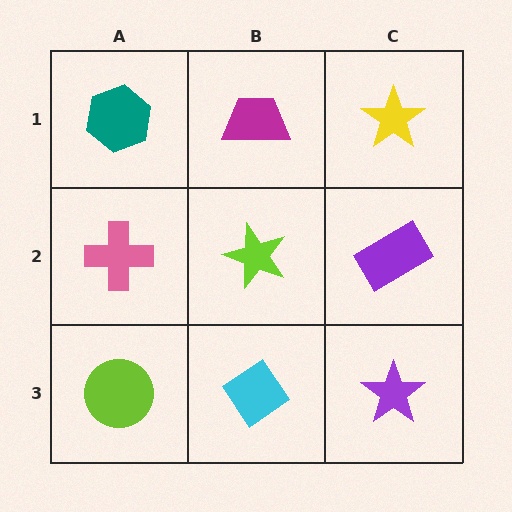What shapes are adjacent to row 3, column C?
A purple rectangle (row 2, column C), a cyan diamond (row 3, column B).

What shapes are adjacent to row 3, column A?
A pink cross (row 2, column A), a cyan diamond (row 3, column B).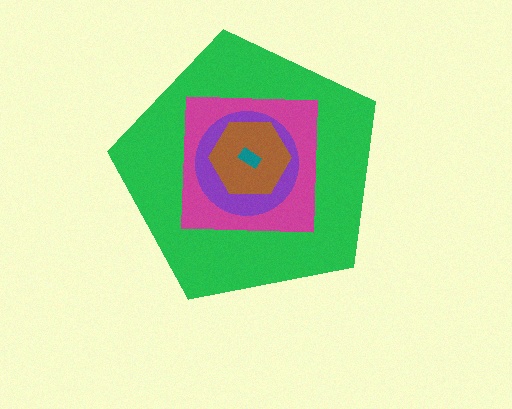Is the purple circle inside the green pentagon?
Yes.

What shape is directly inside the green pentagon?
The magenta square.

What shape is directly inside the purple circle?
The brown hexagon.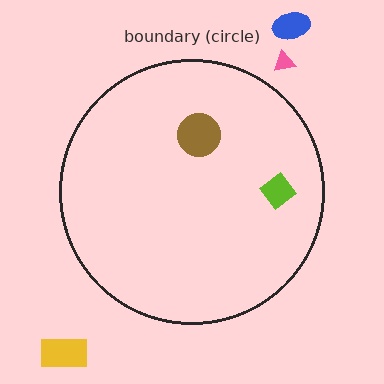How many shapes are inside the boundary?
2 inside, 3 outside.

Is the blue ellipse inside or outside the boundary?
Outside.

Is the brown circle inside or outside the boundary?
Inside.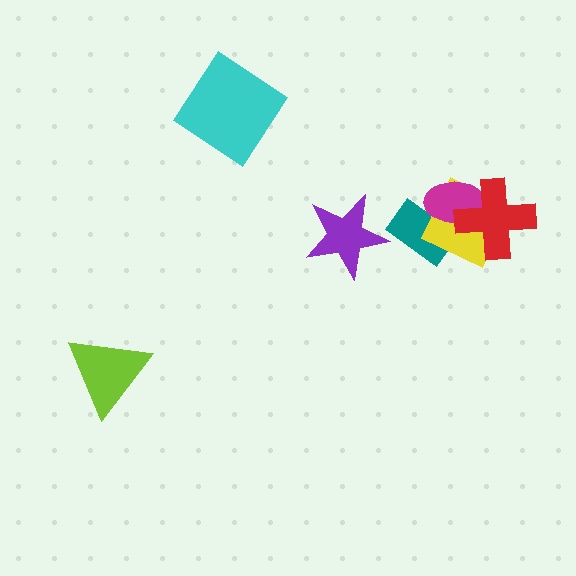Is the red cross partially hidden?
No, no other shape covers it.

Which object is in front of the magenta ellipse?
The red cross is in front of the magenta ellipse.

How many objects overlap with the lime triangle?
0 objects overlap with the lime triangle.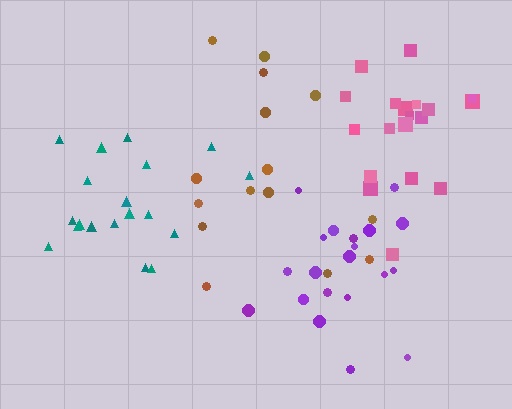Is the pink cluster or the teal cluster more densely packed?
Pink.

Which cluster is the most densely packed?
Purple.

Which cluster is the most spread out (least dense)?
Brown.